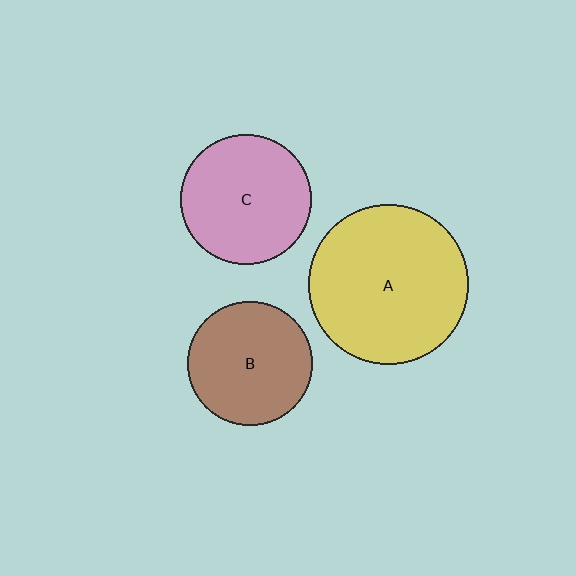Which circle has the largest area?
Circle A (yellow).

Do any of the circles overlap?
No, none of the circles overlap.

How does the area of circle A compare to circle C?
Approximately 1.5 times.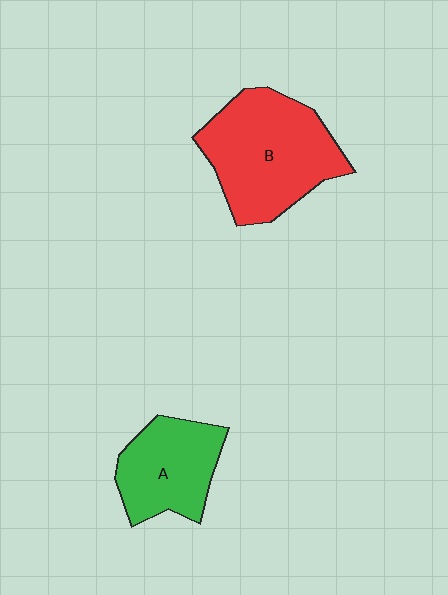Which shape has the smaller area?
Shape A (green).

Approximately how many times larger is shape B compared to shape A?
Approximately 1.5 times.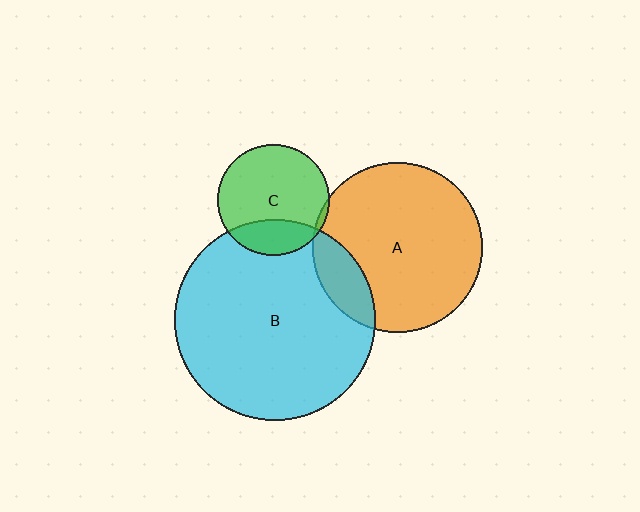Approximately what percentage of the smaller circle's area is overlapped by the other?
Approximately 5%.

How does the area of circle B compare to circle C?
Approximately 3.2 times.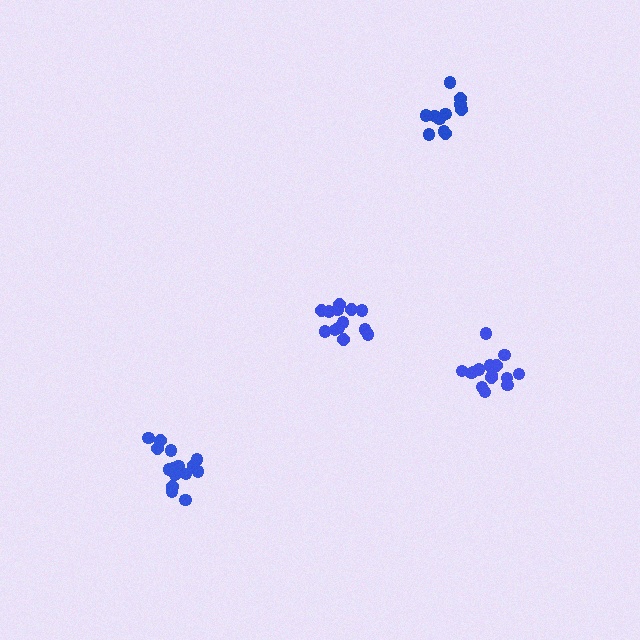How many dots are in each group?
Group 1: 16 dots, Group 2: 13 dots, Group 3: 15 dots, Group 4: 11 dots (55 total).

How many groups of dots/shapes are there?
There are 4 groups.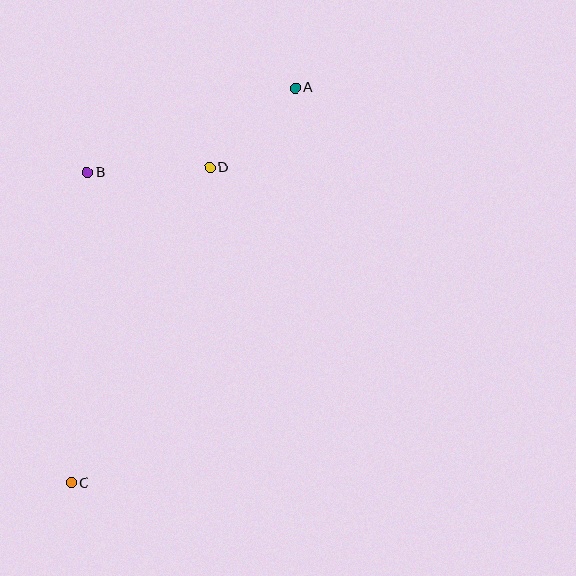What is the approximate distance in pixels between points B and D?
The distance between B and D is approximately 123 pixels.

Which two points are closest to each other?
Points A and D are closest to each other.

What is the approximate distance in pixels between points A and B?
The distance between A and B is approximately 224 pixels.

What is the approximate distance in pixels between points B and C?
The distance between B and C is approximately 311 pixels.